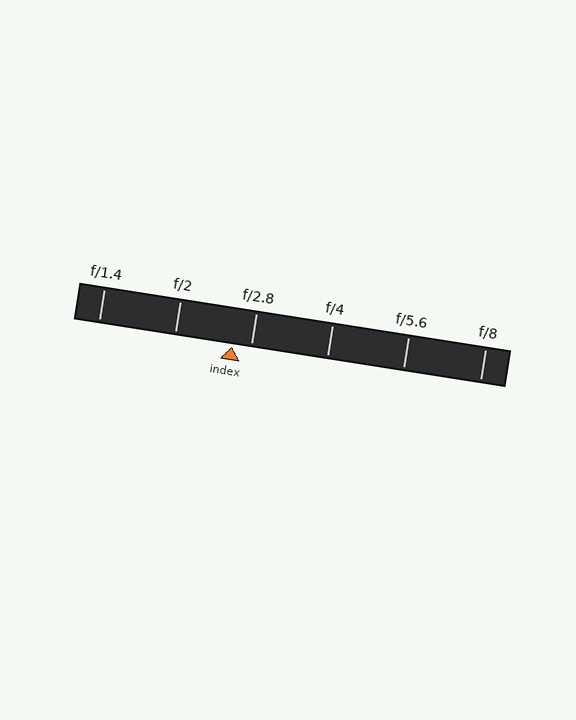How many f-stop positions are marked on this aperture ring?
There are 6 f-stop positions marked.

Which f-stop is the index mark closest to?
The index mark is closest to f/2.8.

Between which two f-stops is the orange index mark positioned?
The index mark is between f/2 and f/2.8.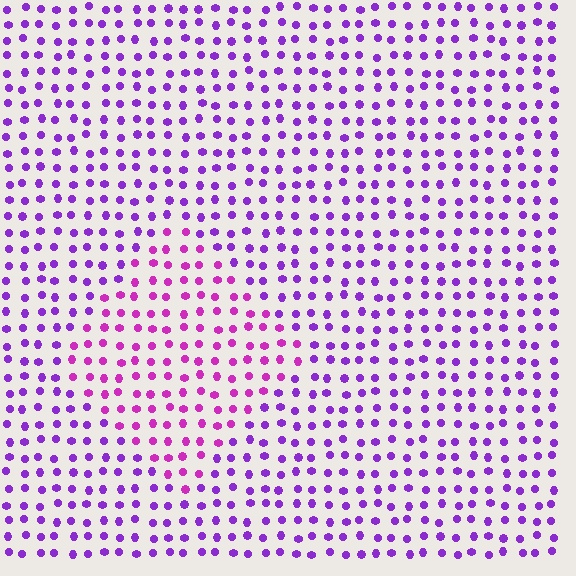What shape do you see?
I see a diamond.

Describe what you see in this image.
The image is filled with small purple elements in a uniform arrangement. A diamond-shaped region is visible where the elements are tinted to a slightly different hue, forming a subtle color boundary.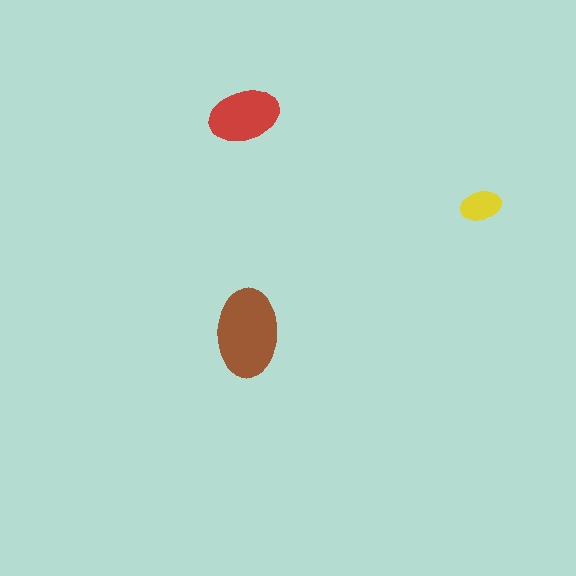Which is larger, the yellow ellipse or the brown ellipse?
The brown one.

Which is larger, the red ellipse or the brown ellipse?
The brown one.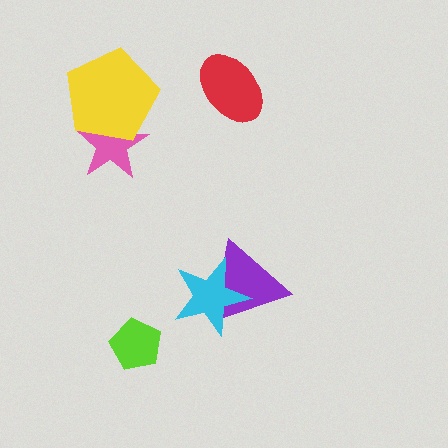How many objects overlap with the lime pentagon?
0 objects overlap with the lime pentagon.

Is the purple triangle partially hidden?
Yes, it is partially covered by another shape.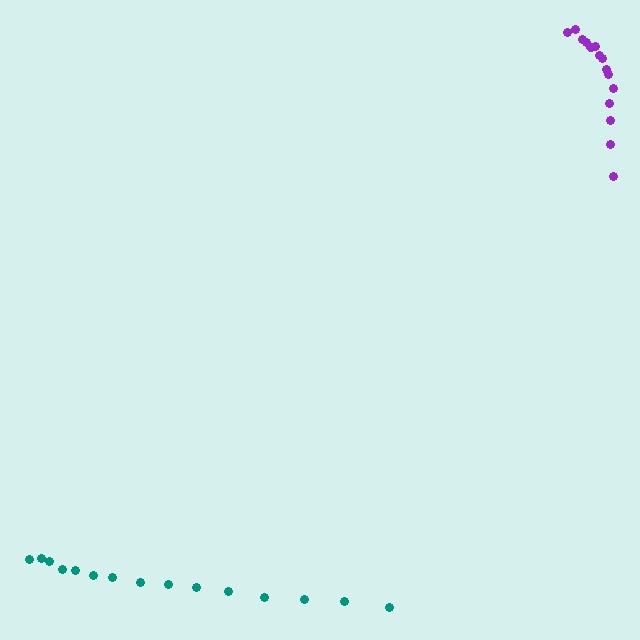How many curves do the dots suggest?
There are 2 distinct paths.